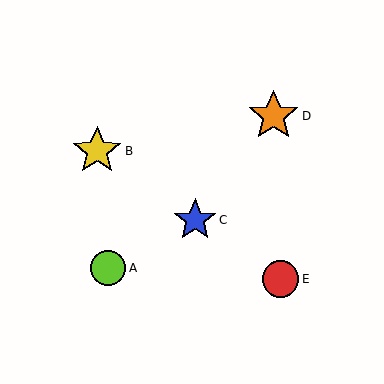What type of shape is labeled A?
Shape A is a lime circle.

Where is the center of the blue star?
The center of the blue star is at (195, 220).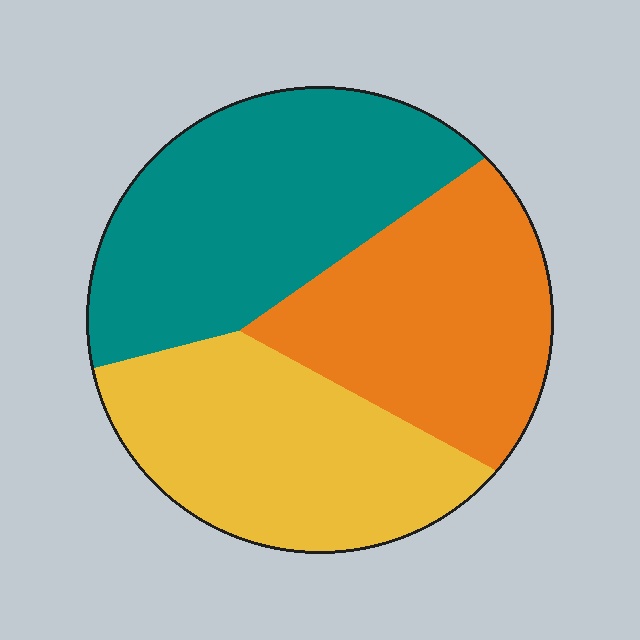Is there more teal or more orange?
Teal.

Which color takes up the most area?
Teal, at roughly 35%.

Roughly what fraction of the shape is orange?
Orange covers about 30% of the shape.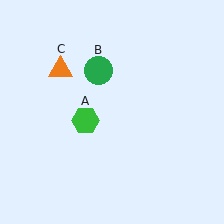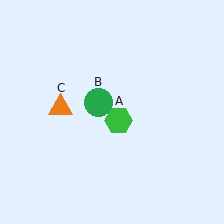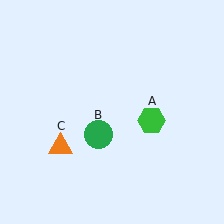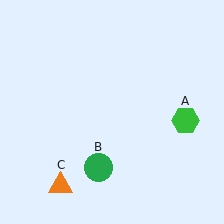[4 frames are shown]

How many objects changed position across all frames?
3 objects changed position: green hexagon (object A), green circle (object B), orange triangle (object C).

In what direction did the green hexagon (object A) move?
The green hexagon (object A) moved right.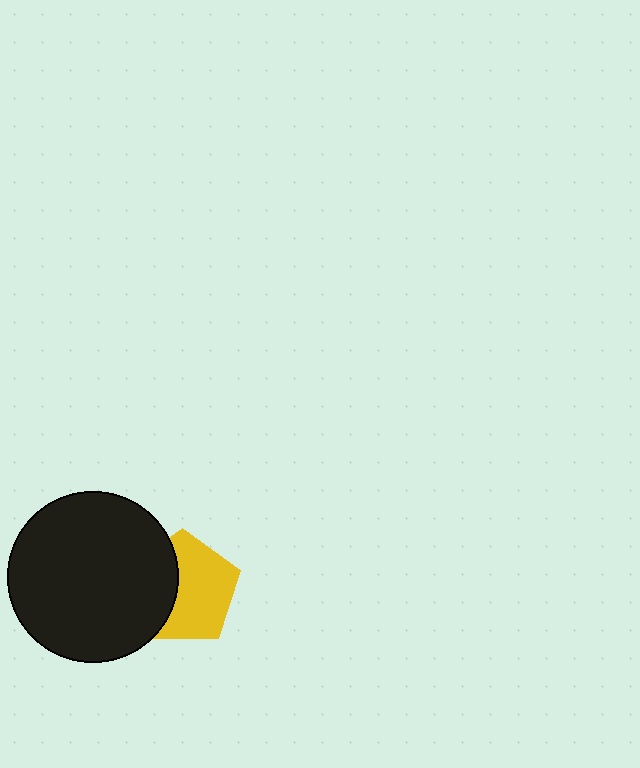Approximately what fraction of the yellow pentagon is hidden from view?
Roughly 38% of the yellow pentagon is hidden behind the black circle.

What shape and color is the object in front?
The object in front is a black circle.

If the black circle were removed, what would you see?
You would see the complete yellow pentagon.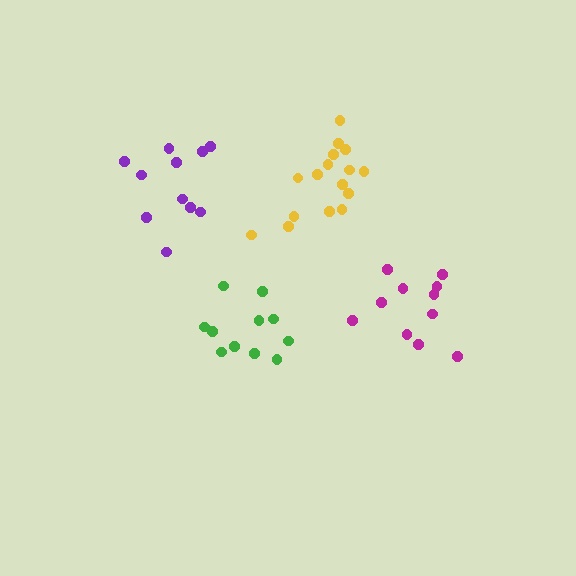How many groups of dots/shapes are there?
There are 4 groups.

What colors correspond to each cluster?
The clusters are colored: green, purple, yellow, magenta.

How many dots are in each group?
Group 1: 11 dots, Group 2: 11 dots, Group 3: 16 dots, Group 4: 11 dots (49 total).